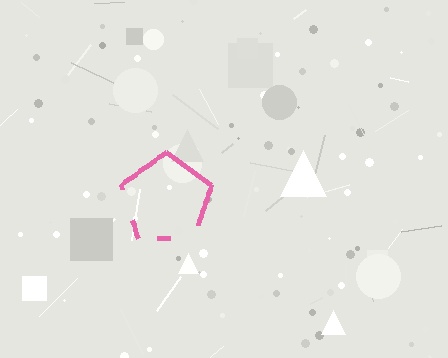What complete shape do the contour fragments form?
The contour fragments form a pentagon.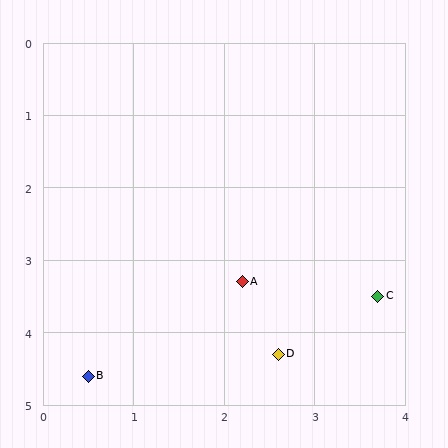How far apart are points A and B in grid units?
Points A and B are about 2.1 grid units apart.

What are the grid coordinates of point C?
Point C is at approximately (3.7, 3.5).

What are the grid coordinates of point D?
Point D is at approximately (2.6, 4.3).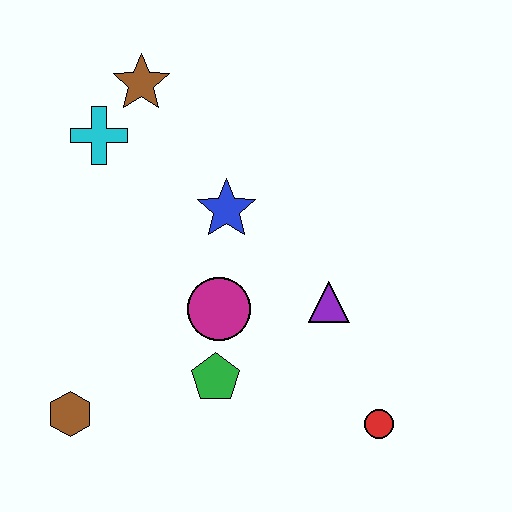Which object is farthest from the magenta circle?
The brown star is farthest from the magenta circle.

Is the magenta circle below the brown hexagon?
No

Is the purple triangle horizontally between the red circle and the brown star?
Yes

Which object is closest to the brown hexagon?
The green pentagon is closest to the brown hexagon.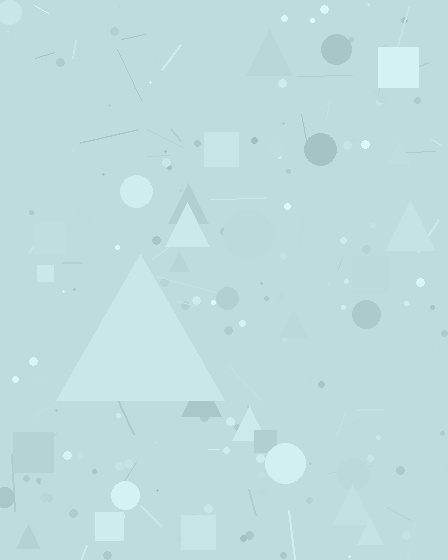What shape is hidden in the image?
A triangle is hidden in the image.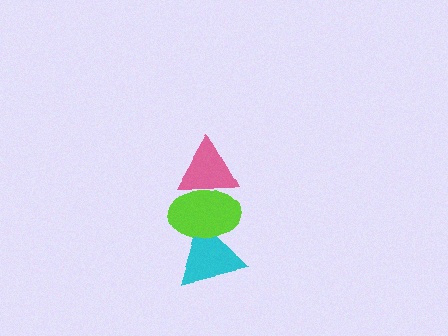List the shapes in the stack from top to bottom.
From top to bottom: the pink triangle, the lime ellipse, the cyan triangle.